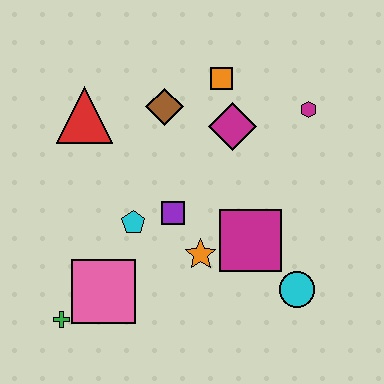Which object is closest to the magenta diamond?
The orange square is closest to the magenta diamond.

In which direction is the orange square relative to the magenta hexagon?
The orange square is to the left of the magenta hexagon.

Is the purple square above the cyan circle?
Yes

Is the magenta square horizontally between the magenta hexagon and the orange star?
Yes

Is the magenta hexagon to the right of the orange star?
Yes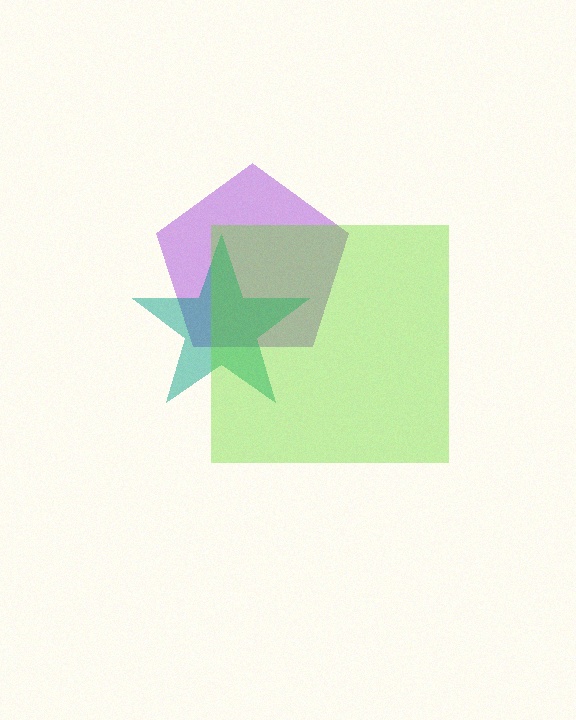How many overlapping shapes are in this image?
There are 3 overlapping shapes in the image.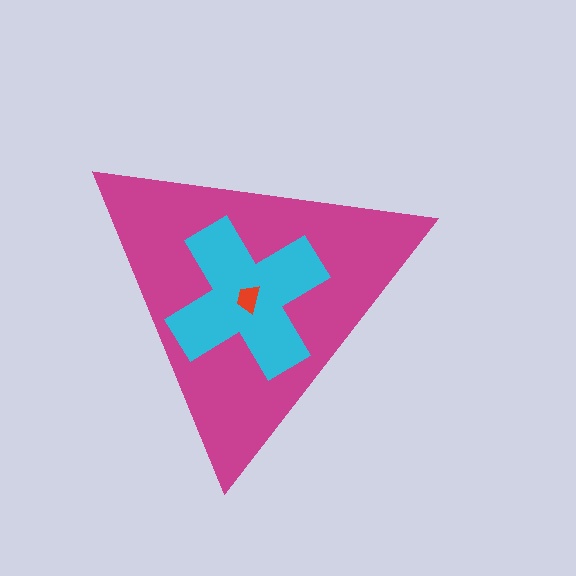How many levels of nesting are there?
3.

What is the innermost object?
The red trapezoid.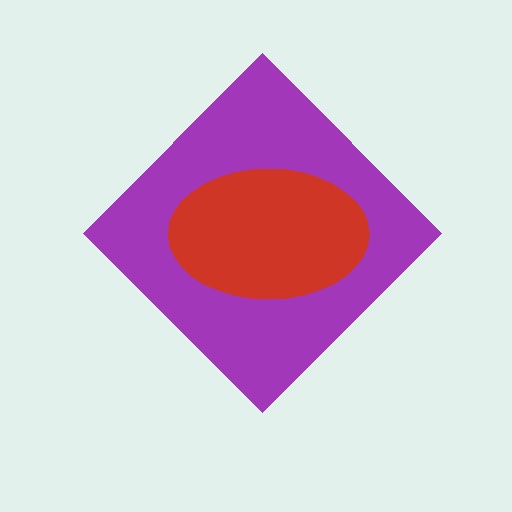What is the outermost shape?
The purple diamond.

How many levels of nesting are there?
2.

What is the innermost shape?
The red ellipse.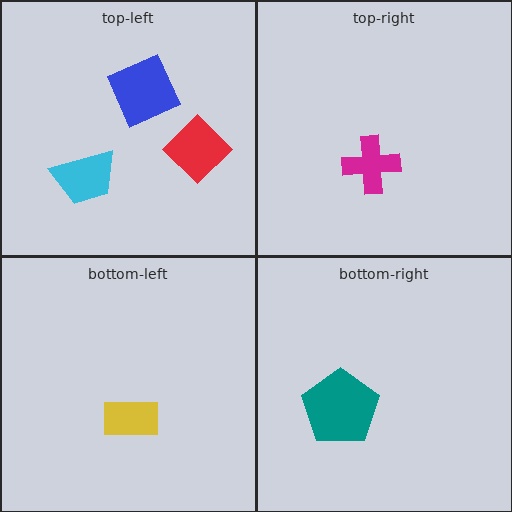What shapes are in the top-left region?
The red diamond, the blue square, the cyan trapezoid.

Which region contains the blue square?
The top-left region.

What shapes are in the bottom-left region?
The yellow rectangle.